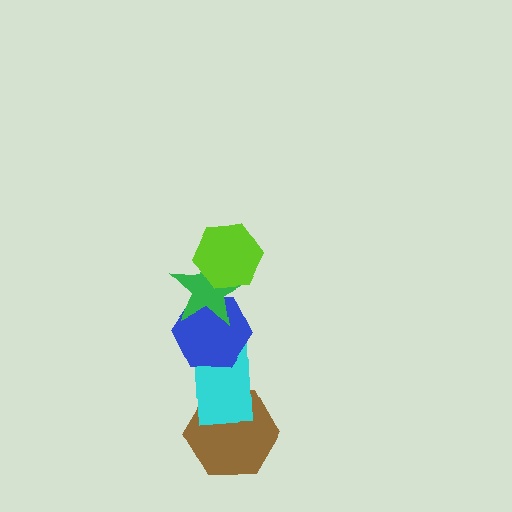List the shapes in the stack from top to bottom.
From top to bottom: the lime hexagon, the green star, the blue hexagon, the cyan rectangle, the brown hexagon.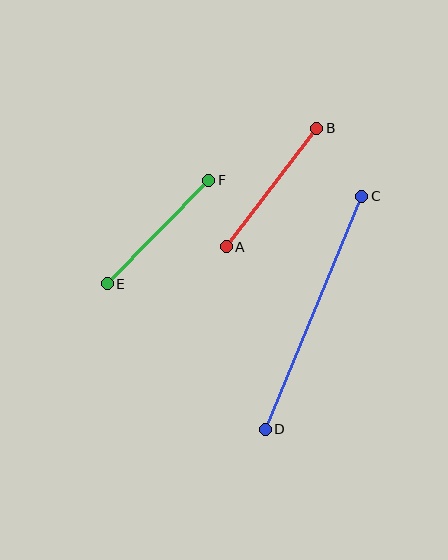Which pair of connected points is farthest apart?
Points C and D are farthest apart.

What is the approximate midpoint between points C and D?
The midpoint is at approximately (313, 313) pixels.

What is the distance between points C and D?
The distance is approximately 252 pixels.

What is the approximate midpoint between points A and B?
The midpoint is at approximately (271, 188) pixels.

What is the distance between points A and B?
The distance is approximately 149 pixels.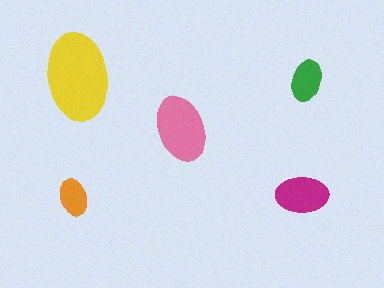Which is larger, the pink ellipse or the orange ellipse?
The pink one.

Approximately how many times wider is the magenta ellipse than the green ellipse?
About 1.5 times wider.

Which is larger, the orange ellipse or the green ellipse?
The green one.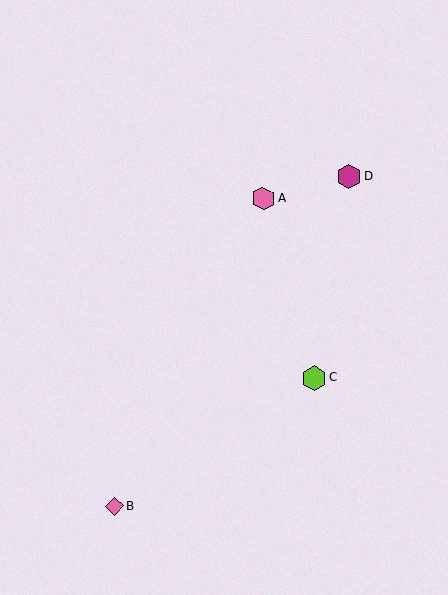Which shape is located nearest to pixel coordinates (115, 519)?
The pink diamond (labeled B) at (114, 506) is nearest to that location.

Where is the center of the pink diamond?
The center of the pink diamond is at (114, 506).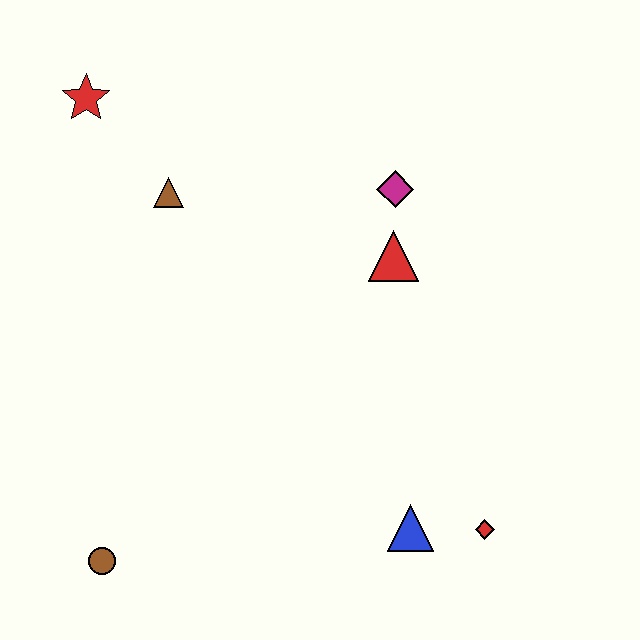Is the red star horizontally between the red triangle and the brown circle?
No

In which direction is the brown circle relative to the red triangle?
The brown circle is below the red triangle.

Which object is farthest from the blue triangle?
The red star is farthest from the blue triangle.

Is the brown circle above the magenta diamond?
No